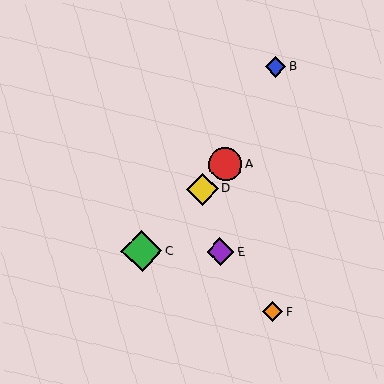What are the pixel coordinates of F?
Object F is at (273, 312).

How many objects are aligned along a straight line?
3 objects (A, C, D) are aligned along a straight line.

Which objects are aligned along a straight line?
Objects A, C, D are aligned along a straight line.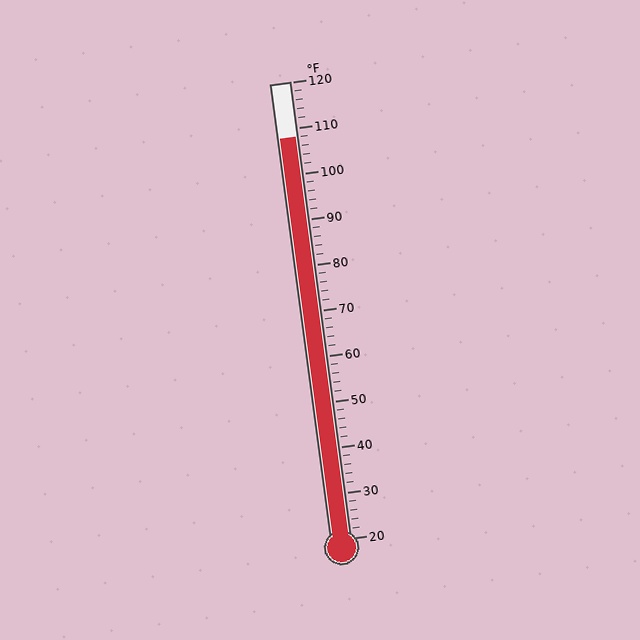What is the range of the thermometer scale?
The thermometer scale ranges from 20°F to 120°F.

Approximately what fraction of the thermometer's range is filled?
The thermometer is filled to approximately 90% of its range.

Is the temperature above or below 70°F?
The temperature is above 70°F.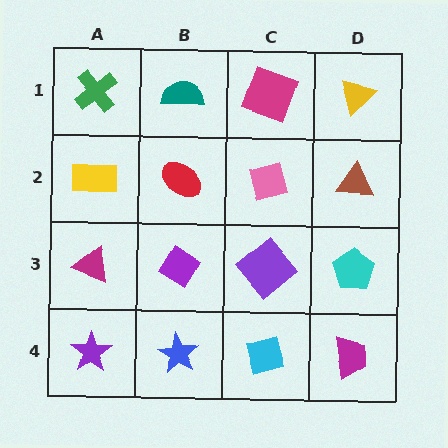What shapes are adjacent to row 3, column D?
A brown triangle (row 2, column D), a magenta trapezoid (row 4, column D), a purple diamond (row 3, column C).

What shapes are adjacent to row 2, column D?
A yellow triangle (row 1, column D), a cyan pentagon (row 3, column D), a pink diamond (row 2, column C).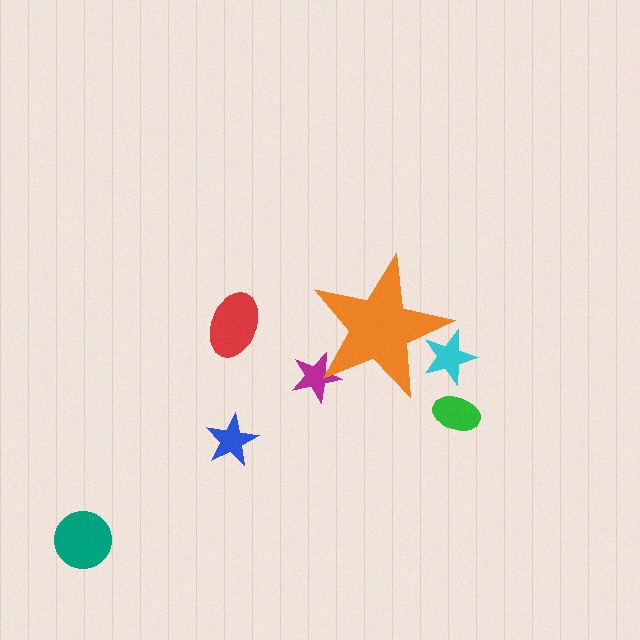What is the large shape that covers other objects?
An orange star.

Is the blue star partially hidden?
No, the blue star is fully visible.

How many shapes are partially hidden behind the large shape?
2 shapes are partially hidden.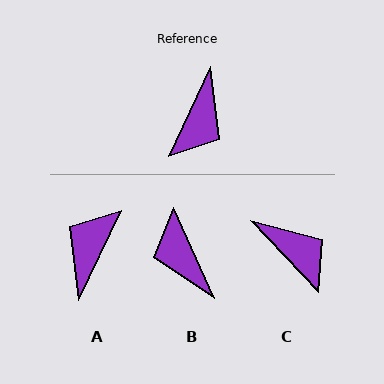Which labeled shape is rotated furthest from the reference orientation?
A, about 179 degrees away.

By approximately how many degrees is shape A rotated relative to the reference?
Approximately 179 degrees counter-clockwise.